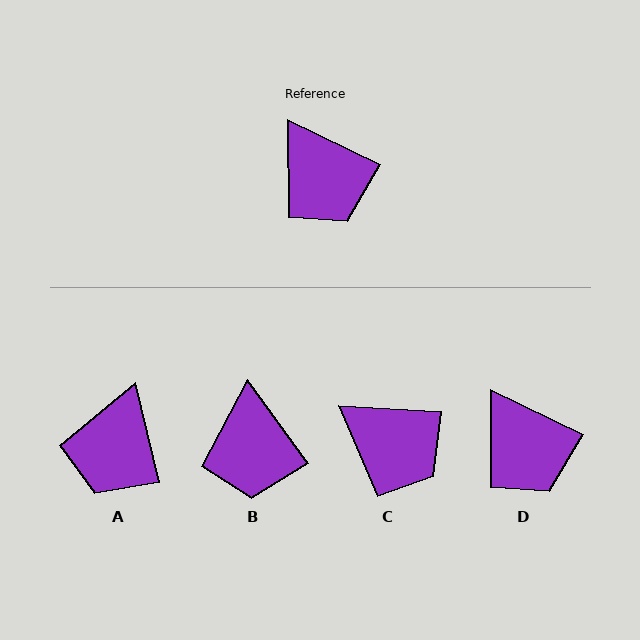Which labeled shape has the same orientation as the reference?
D.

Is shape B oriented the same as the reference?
No, it is off by about 28 degrees.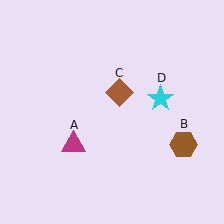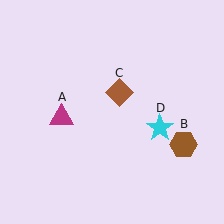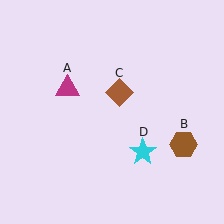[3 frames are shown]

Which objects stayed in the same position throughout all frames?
Brown hexagon (object B) and brown diamond (object C) remained stationary.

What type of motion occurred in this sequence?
The magenta triangle (object A), cyan star (object D) rotated clockwise around the center of the scene.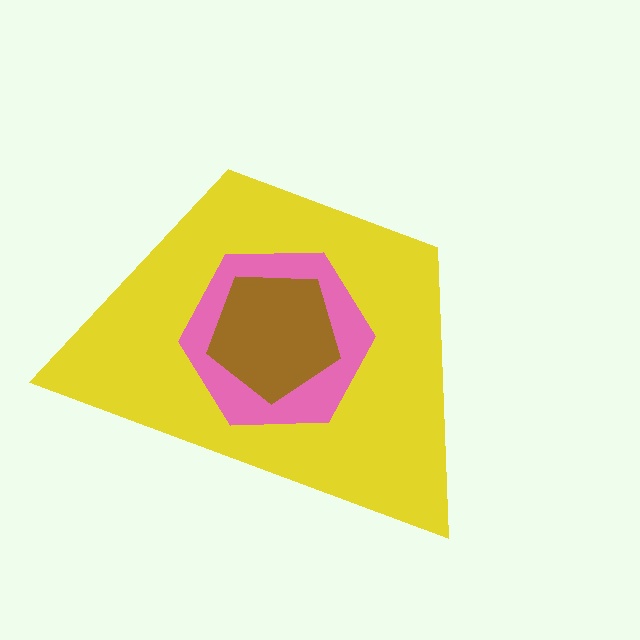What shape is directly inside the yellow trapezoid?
The pink hexagon.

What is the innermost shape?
The brown pentagon.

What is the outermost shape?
The yellow trapezoid.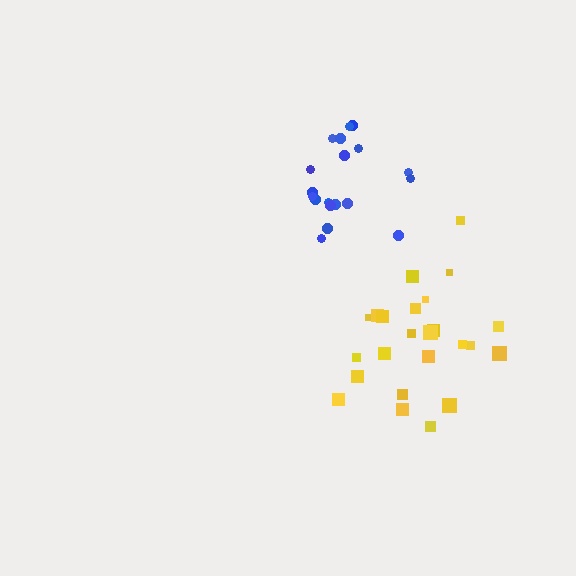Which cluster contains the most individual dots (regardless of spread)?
Yellow (24).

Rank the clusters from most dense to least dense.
blue, yellow.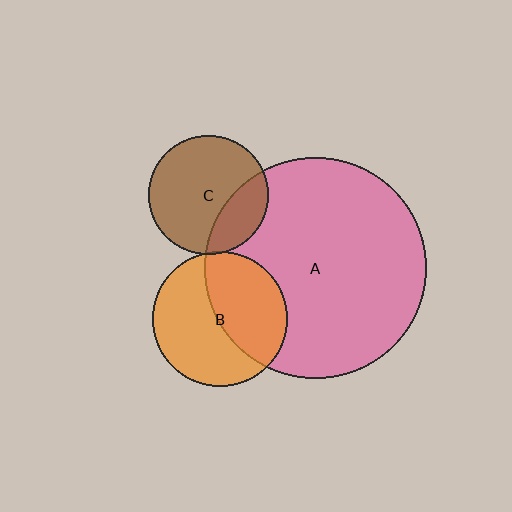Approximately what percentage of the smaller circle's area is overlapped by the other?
Approximately 5%.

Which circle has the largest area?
Circle A (pink).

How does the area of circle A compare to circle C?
Approximately 3.5 times.